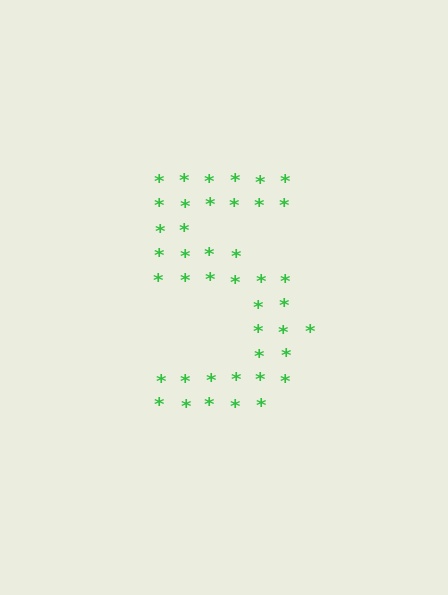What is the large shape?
The large shape is the digit 5.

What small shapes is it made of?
It is made of small asterisks.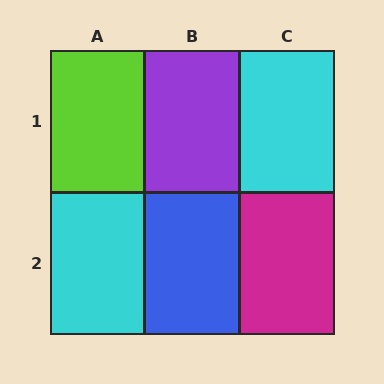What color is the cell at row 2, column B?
Blue.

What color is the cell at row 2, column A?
Cyan.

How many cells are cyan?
2 cells are cyan.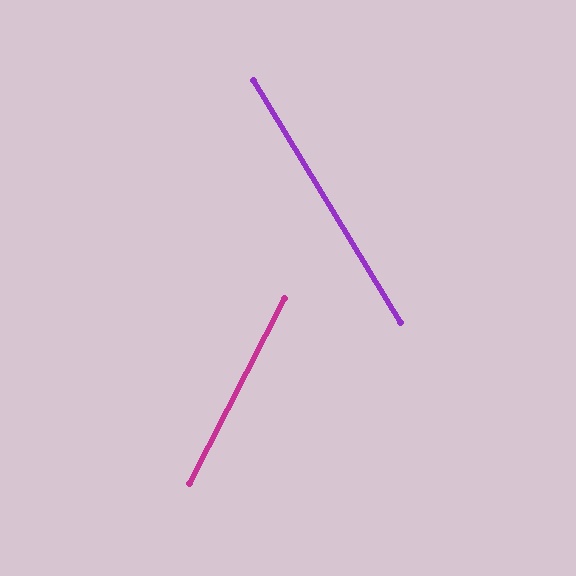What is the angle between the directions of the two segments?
Approximately 59 degrees.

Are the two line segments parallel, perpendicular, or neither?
Neither parallel nor perpendicular — they differ by about 59°.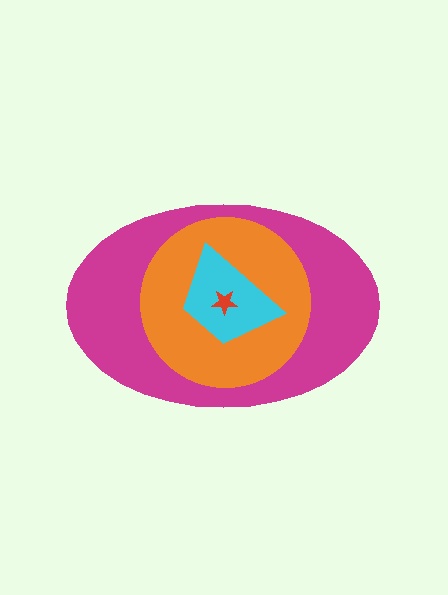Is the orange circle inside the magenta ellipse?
Yes.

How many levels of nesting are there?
4.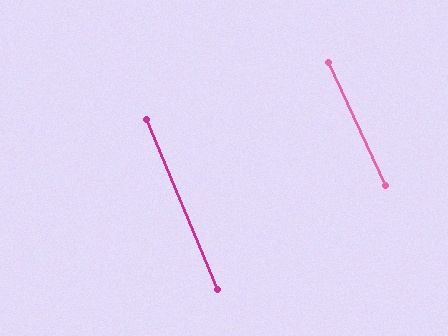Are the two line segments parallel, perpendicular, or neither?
Parallel — their directions differ by only 1.9°.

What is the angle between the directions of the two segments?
Approximately 2 degrees.